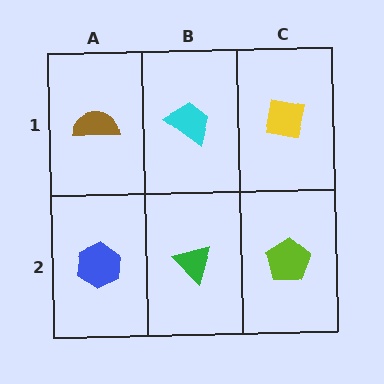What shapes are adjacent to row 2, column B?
A cyan trapezoid (row 1, column B), a blue hexagon (row 2, column A), a lime pentagon (row 2, column C).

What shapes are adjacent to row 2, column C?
A yellow square (row 1, column C), a green triangle (row 2, column B).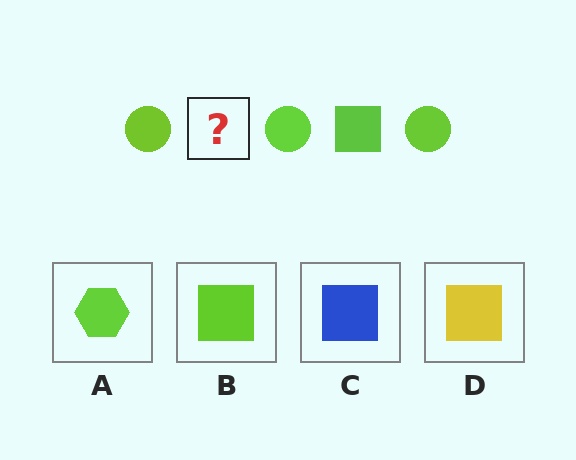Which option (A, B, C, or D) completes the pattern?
B.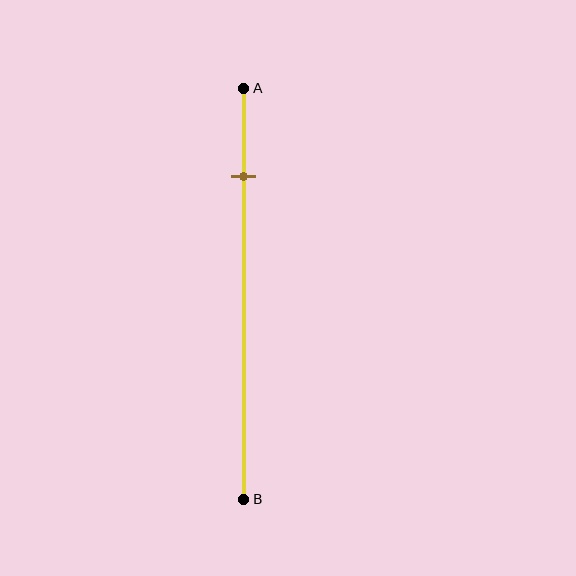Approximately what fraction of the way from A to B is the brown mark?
The brown mark is approximately 20% of the way from A to B.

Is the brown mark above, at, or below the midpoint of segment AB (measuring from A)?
The brown mark is above the midpoint of segment AB.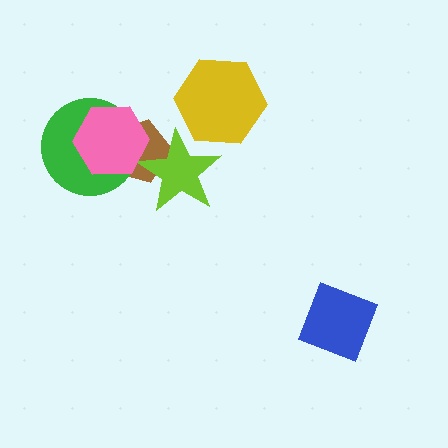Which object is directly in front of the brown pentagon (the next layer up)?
The green circle is directly in front of the brown pentagon.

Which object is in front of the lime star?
The yellow hexagon is in front of the lime star.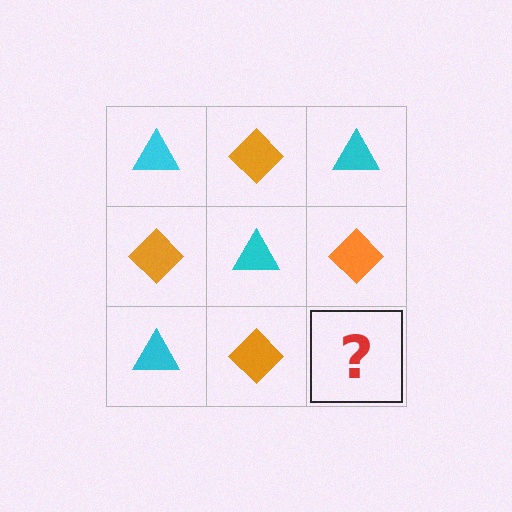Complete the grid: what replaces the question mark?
The question mark should be replaced with a cyan triangle.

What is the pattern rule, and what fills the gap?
The rule is that it alternates cyan triangle and orange diamond in a checkerboard pattern. The gap should be filled with a cyan triangle.